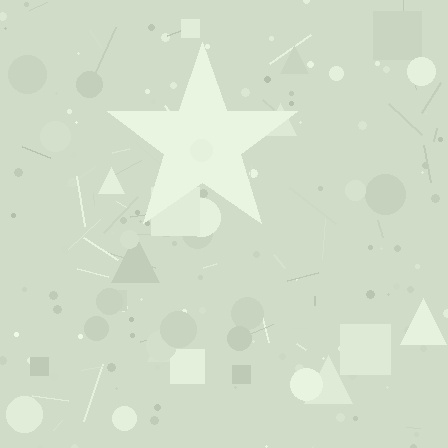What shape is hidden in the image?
A star is hidden in the image.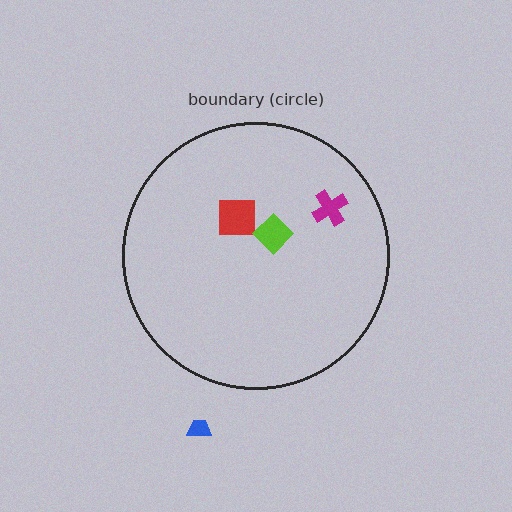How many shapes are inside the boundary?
3 inside, 1 outside.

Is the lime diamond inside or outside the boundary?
Inside.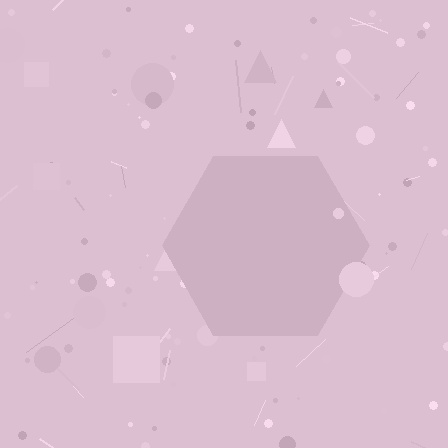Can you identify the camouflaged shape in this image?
The camouflaged shape is a hexagon.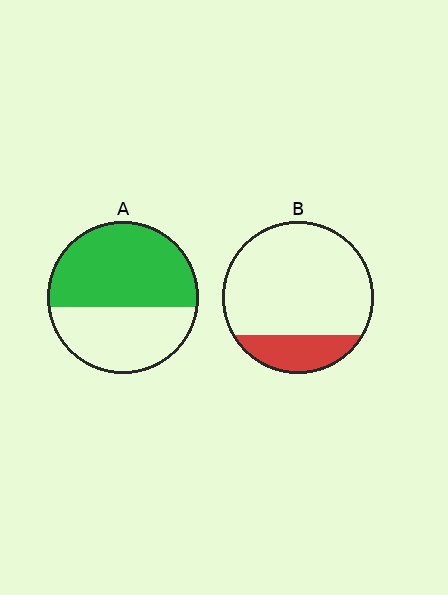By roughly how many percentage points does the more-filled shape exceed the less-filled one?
By roughly 40 percentage points (A over B).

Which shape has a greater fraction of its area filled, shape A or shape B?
Shape A.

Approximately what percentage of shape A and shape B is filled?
A is approximately 60% and B is approximately 20%.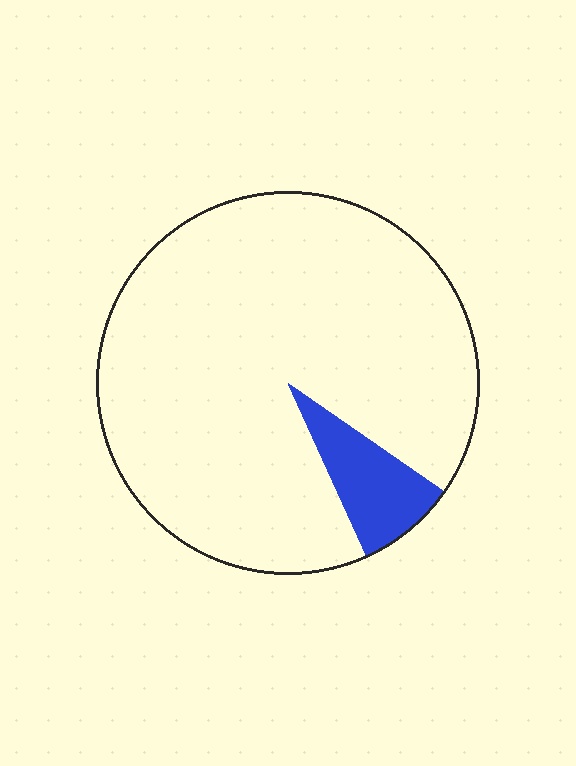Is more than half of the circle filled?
No.